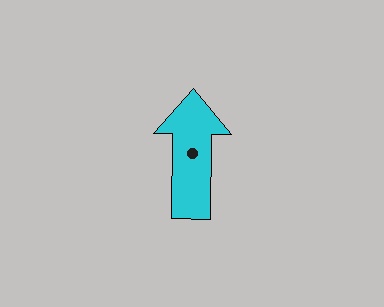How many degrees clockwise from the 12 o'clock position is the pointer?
Approximately 1 degrees.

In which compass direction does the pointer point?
North.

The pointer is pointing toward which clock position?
Roughly 12 o'clock.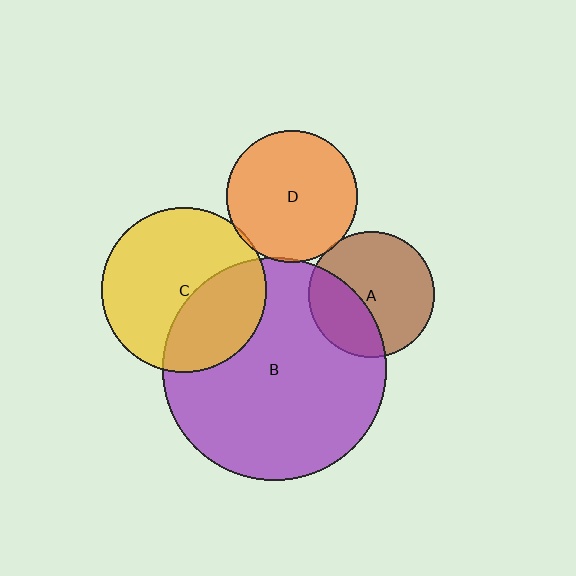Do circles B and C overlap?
Yes.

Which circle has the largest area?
Circle B (purple).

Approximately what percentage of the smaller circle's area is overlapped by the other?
Approximately 35%.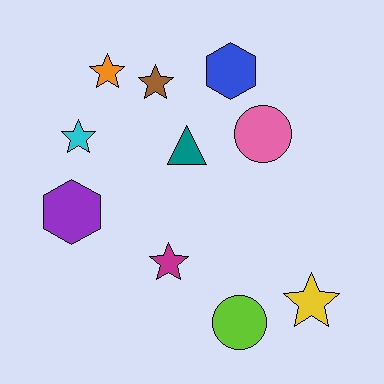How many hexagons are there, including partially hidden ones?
There are 2 hexagons.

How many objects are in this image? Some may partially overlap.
There are 10 objects.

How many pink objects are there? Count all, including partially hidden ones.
There is 1 pink object.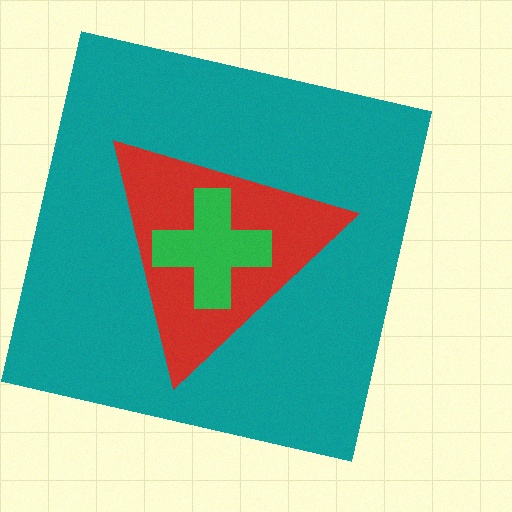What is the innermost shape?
The green cross.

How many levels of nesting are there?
3.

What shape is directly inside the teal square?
The red triangle.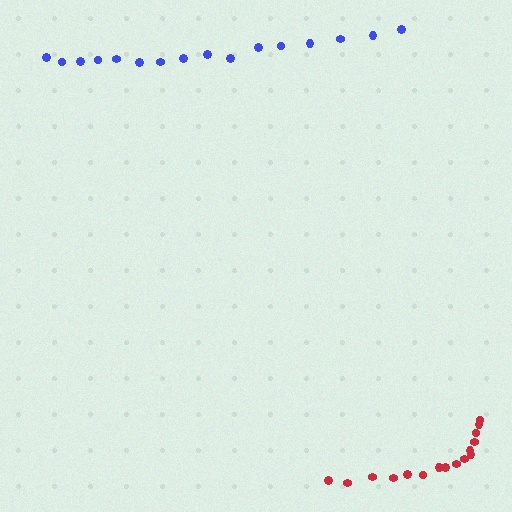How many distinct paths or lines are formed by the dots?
There are 2 distinct paths.